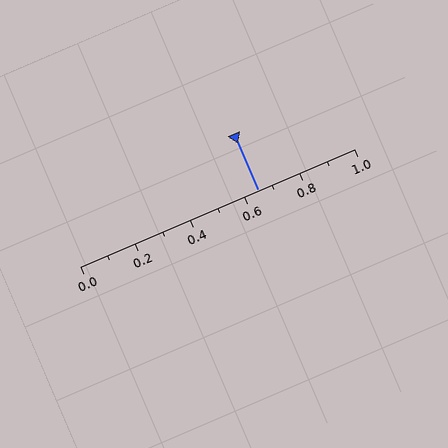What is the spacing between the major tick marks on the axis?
The major ticks are spaced 0.2 apart.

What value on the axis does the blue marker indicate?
The marker indicates approximately 0.65.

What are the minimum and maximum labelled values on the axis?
The axis runs from 0.0 to 1.0.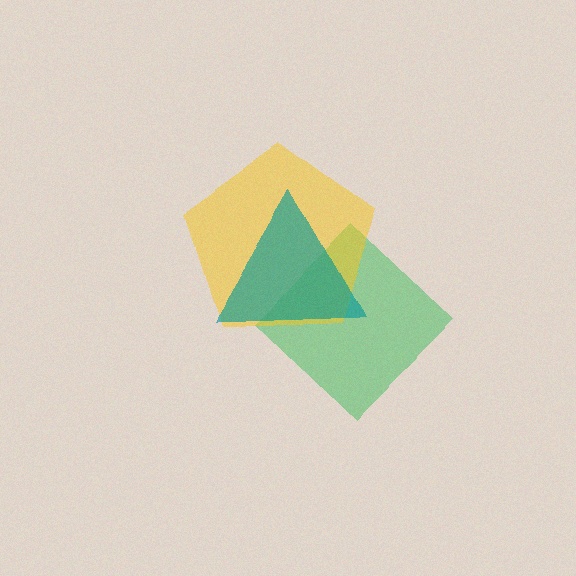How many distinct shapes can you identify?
There are 3 distinct shapes: a green diamond, a yellow pentagon, a teal triangle.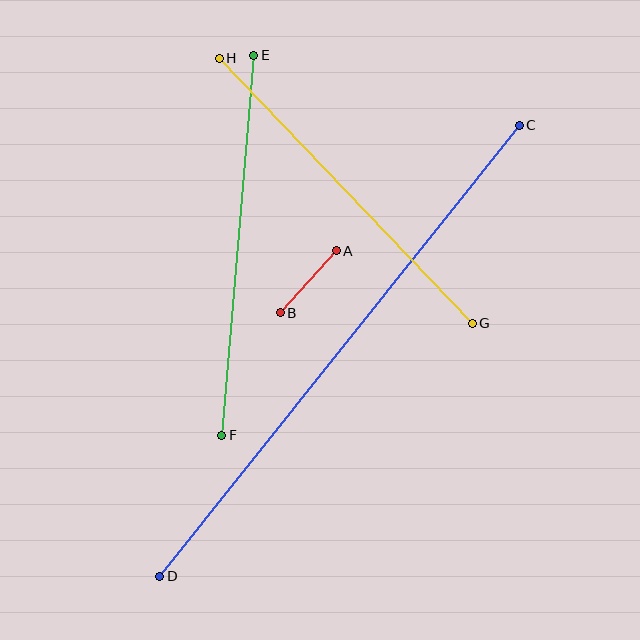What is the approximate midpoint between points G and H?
The midpoint is at approximately (346, 191) pixels.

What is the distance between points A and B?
The distance is approximately 84 pixels.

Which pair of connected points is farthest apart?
Points C and D are farthest apart.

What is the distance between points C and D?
The distance is approximately 577 pixels.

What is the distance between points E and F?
The distance is approximately 382 pixels.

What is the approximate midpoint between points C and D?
The midpoint is at approximately (339, 351) pixels.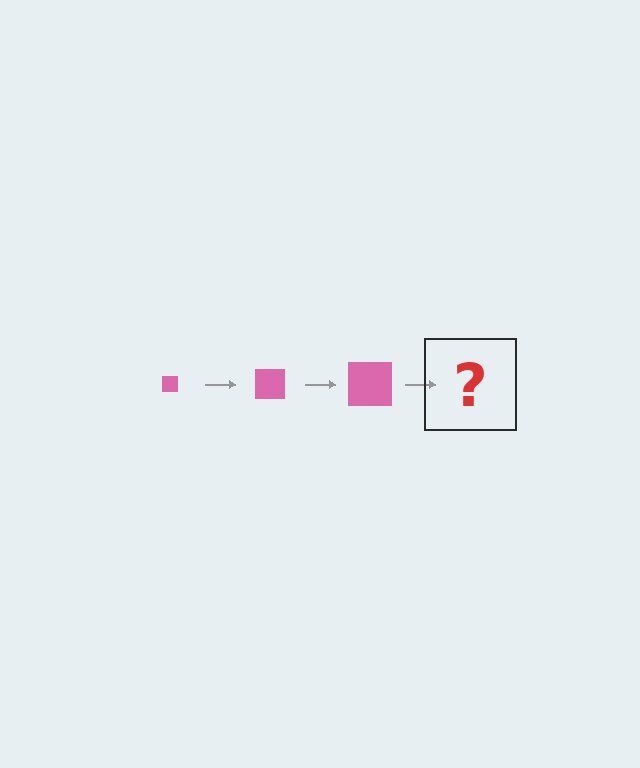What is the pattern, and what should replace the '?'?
The pattern is that the square gets progressively larger each step. The '?' should be a pink square, larger than the previous one.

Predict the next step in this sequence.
The next step is a pink square, larger than the previous one.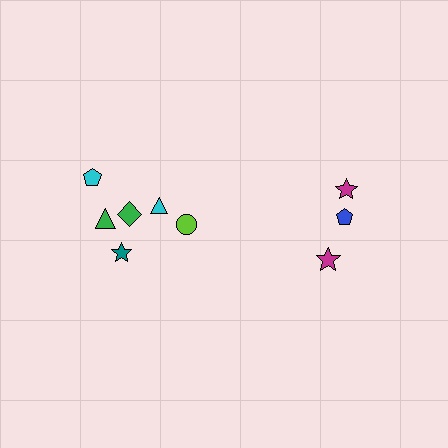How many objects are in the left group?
There are 6 objects.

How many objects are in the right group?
There are 3 objects.